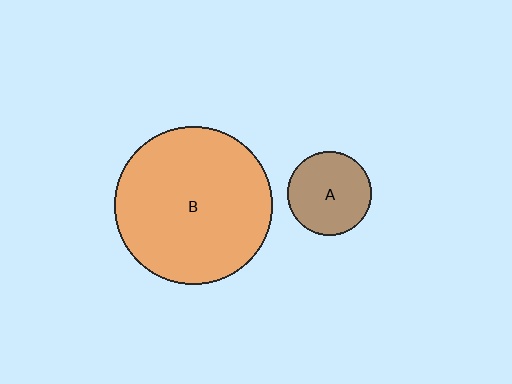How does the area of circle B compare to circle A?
Approximately 3.5 times.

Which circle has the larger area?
Circle B (orange).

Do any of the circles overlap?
No, none of the circles overlap.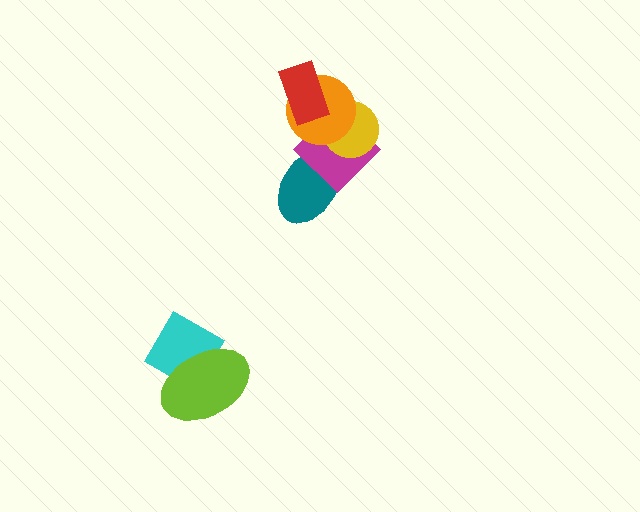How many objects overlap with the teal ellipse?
1 object overlaps with the teal ellipse.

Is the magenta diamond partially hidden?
Yes, it is partially covered by another shape.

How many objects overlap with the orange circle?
3 objects overlap with the orange circle.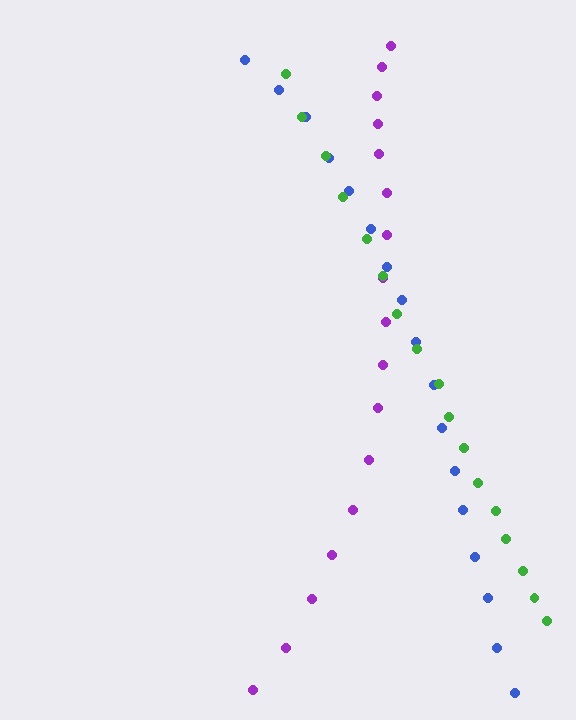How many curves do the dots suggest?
There are 3 distinct paths.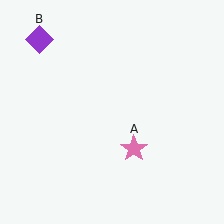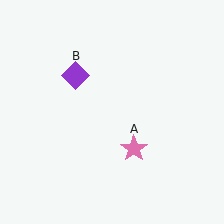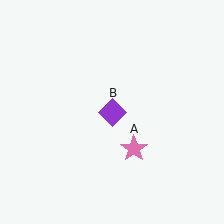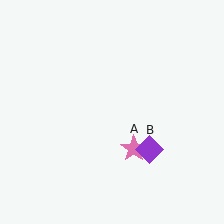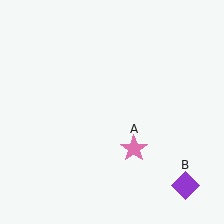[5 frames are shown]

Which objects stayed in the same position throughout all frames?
Pink star (object A) remained stationary.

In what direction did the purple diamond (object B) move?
The purple diamond (object B) moved down and to the right.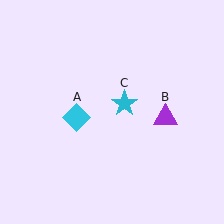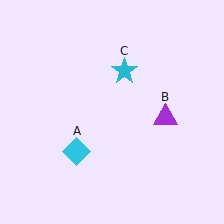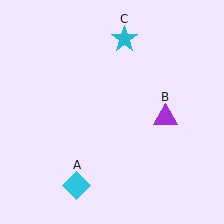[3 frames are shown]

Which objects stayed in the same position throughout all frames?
Purple triangle (object B) remained stationary.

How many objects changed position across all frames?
2 objects changed position: cyan diamond (object A), cyan star (object C).